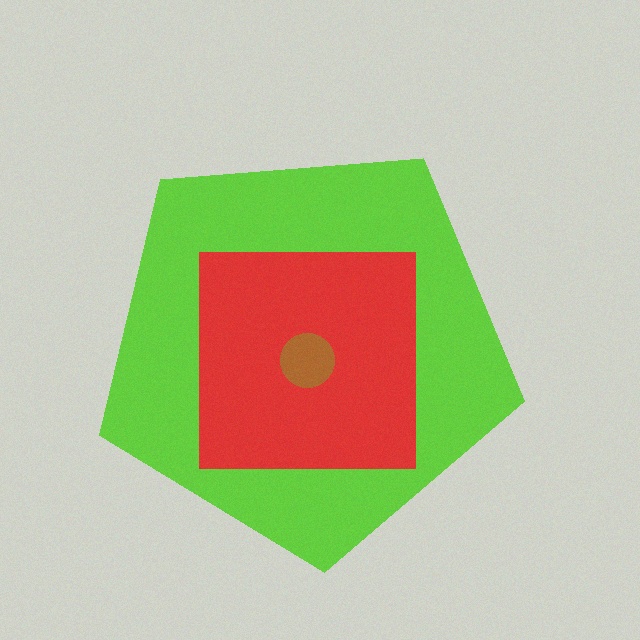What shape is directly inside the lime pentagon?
The red square.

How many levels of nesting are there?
3.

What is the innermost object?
The brown circle.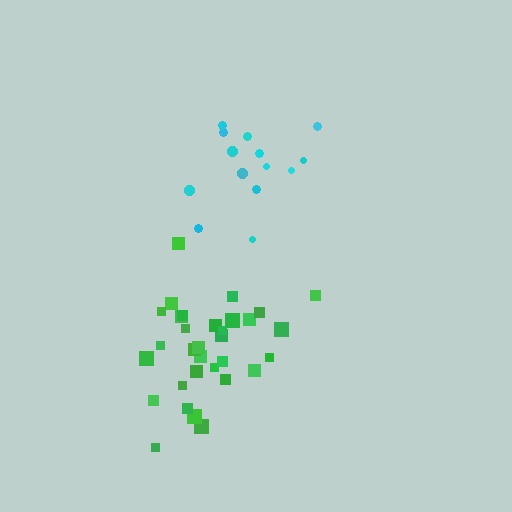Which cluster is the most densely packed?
Green.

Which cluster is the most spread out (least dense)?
Cyan.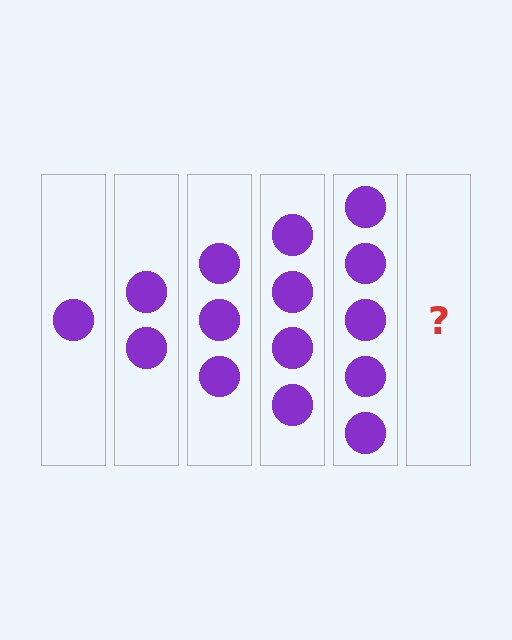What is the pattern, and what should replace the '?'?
The pattern is that each step adds one more circle. The '?' should be 6 circles.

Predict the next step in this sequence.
The next step is 6 circles.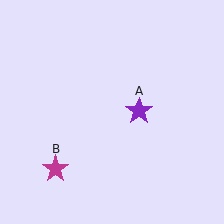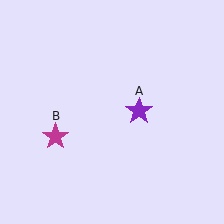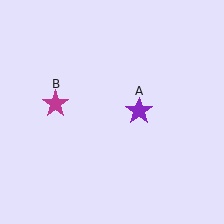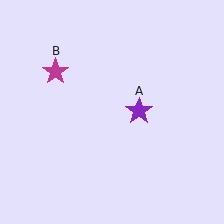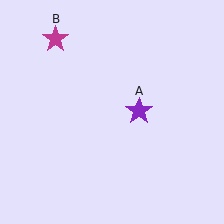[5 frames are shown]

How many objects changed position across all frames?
1 object changed position: magenta star (object B).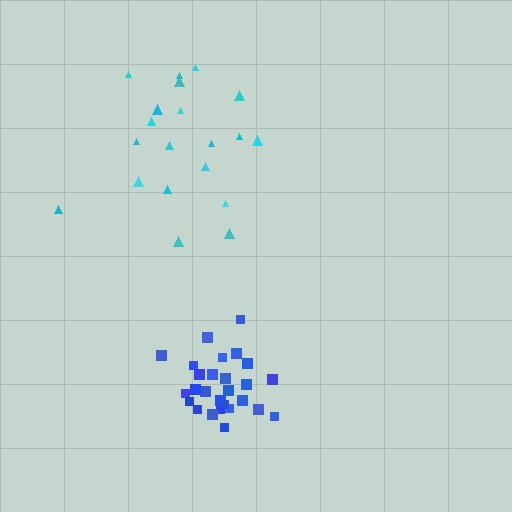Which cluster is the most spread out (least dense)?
Cyan.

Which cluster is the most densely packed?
Blue.